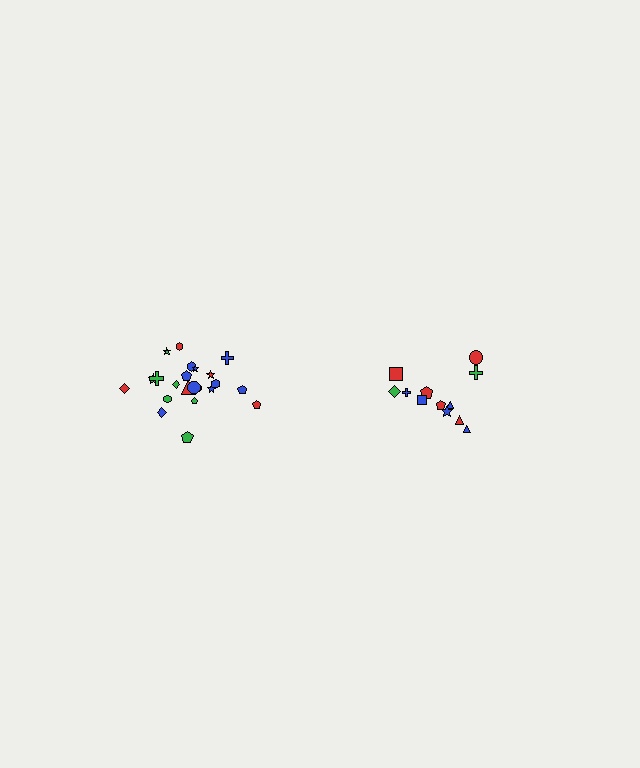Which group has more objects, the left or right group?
The left group.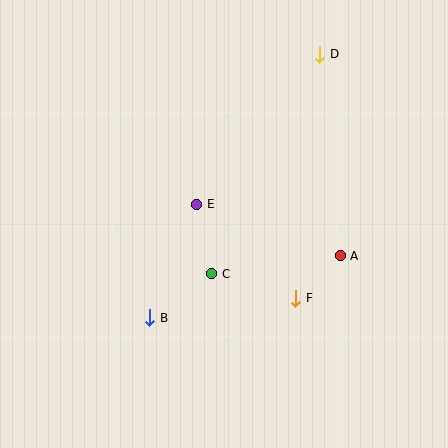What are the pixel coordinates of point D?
Point D is at (320, 54).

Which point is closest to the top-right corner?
Point D is closest to the top-right corner.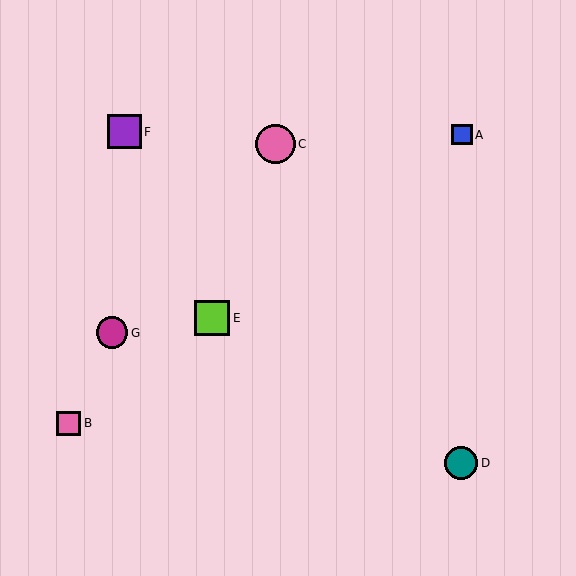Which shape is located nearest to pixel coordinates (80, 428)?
The pink square (labeled B) at (68, 423) is nearest to that location.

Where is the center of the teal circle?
The center of the teal circle is at (461, 463).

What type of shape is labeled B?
Shape B is a pink square.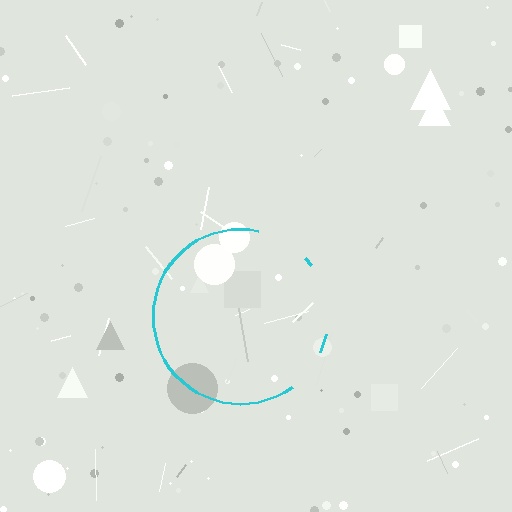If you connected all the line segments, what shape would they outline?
They would outline a circle.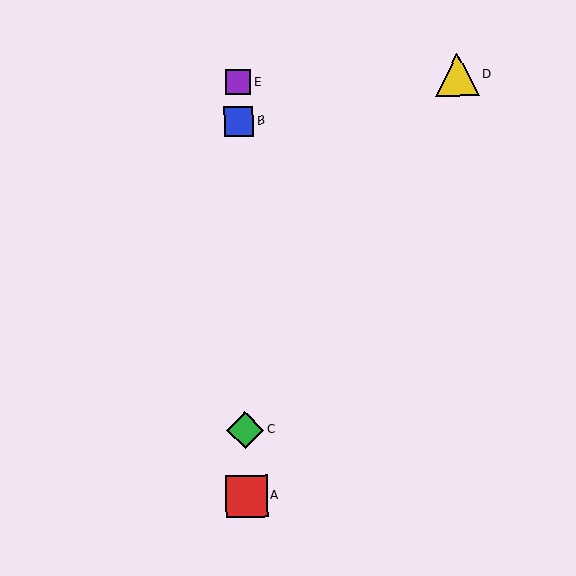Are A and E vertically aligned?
Yes, both are at x≈246.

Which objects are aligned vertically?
Objects A, B, C, E are aligned vertically.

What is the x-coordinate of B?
Object B is at x≈239.